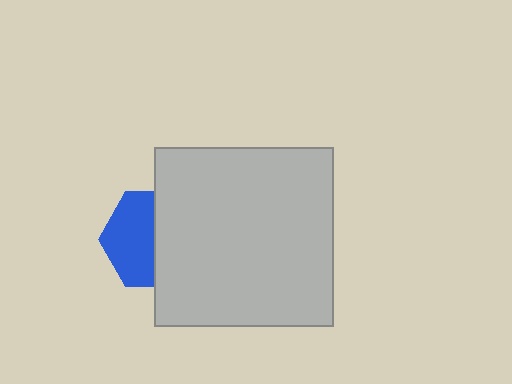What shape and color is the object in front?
The object in front is a light gray square.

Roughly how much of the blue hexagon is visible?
About half of it is visible (roughly 50%).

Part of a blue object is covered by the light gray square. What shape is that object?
It is a hexagon.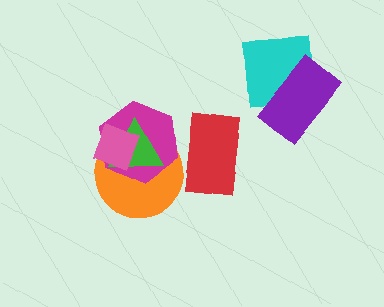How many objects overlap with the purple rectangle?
1 object overlaps with the purple rectangle.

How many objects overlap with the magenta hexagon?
3 objects overlap with the magenta hexagon.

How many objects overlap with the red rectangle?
0 objects overlap with the red rectangle.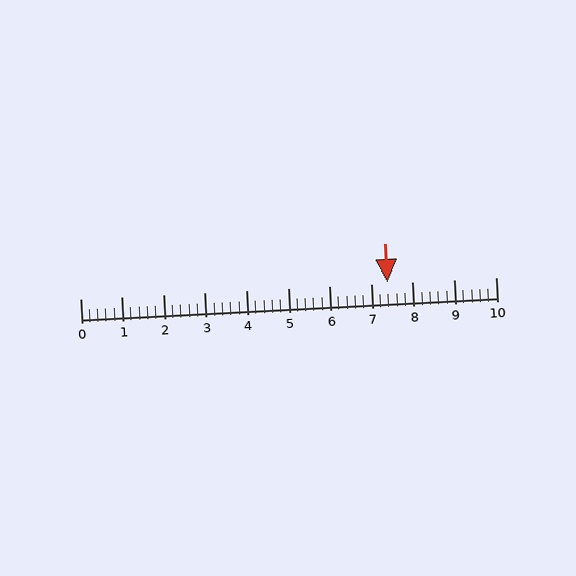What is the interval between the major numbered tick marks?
The major tick marks are spaced 1 units apart.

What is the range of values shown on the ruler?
The ruler shows values from 0 to 10.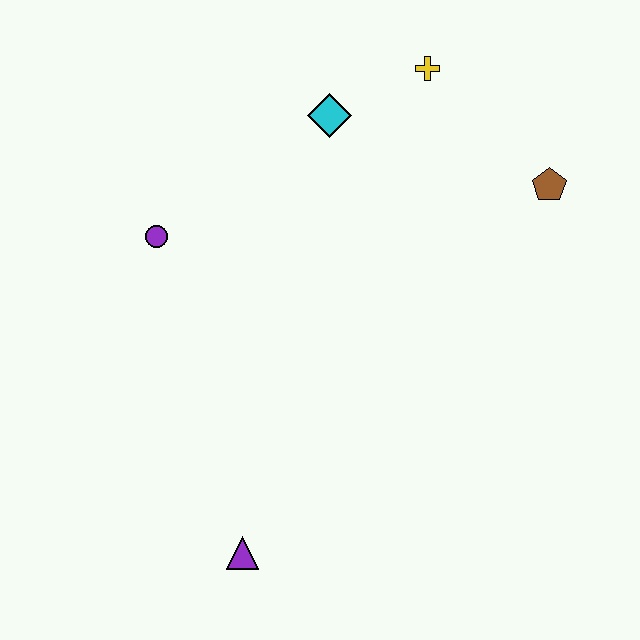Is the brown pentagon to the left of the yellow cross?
No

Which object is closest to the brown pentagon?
The yellow cross is closest to the brown pentagon.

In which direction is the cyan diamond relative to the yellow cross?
The cyan diamond is to the left of the yellow cross.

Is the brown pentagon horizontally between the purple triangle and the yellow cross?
No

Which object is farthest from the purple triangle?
The yellow cross is farthest from the purple triangle.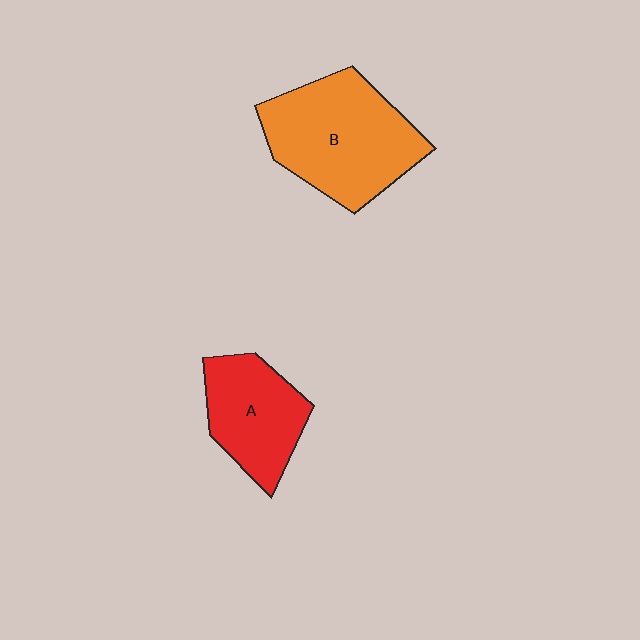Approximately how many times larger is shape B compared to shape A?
Approximately 1.5 times.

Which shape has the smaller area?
Shape A (red).